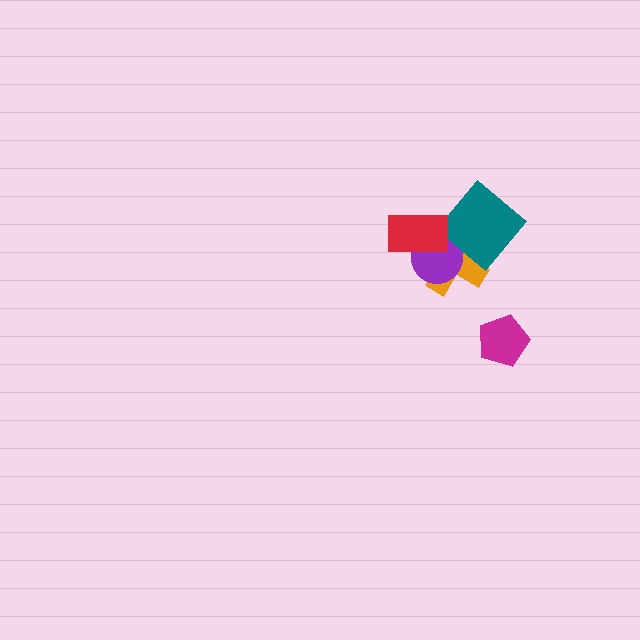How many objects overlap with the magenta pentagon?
0 objects overlap with the magenta pentagon.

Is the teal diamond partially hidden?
Yes, it is partially covered by another shape.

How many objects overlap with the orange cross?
3 objects overlap with the orange cross.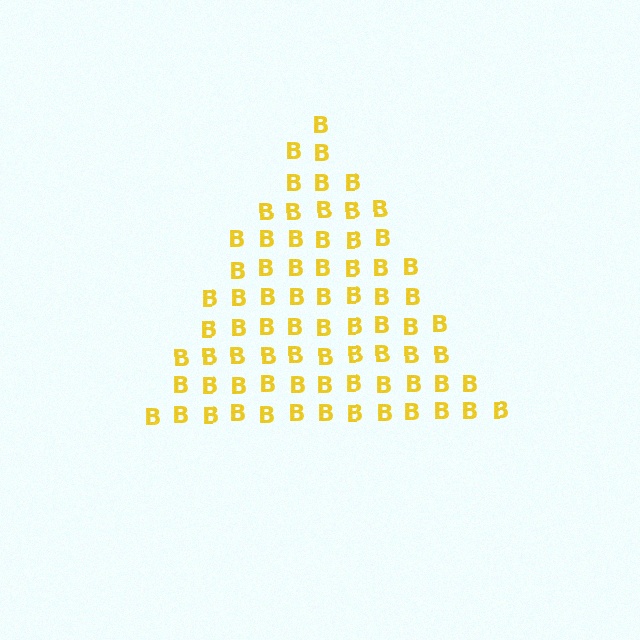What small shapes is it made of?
It is made of small letter B's.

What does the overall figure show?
The overall figure shows a triangle.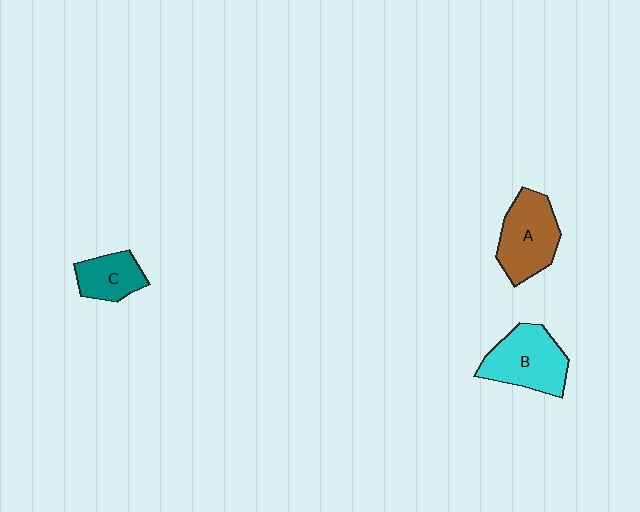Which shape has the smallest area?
Shape C (teal).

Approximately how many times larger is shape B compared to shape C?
Approximately 1.6 times.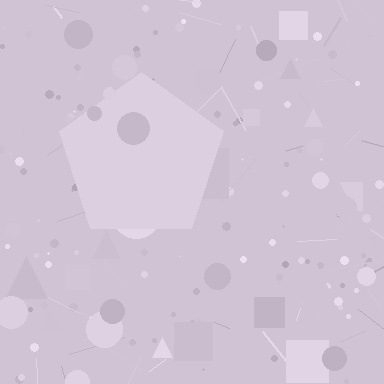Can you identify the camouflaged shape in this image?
The camouflaged shape is a pentagon.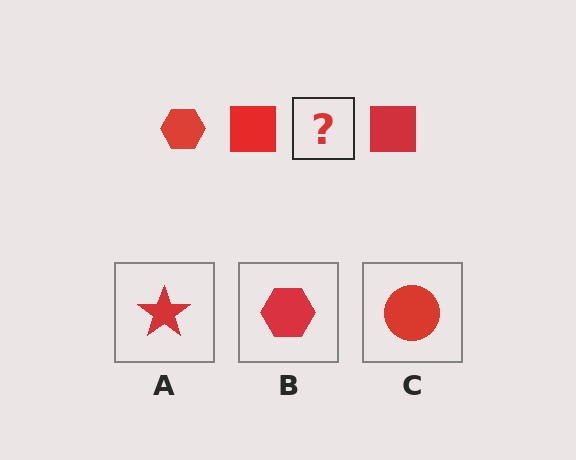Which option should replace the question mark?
Option B.